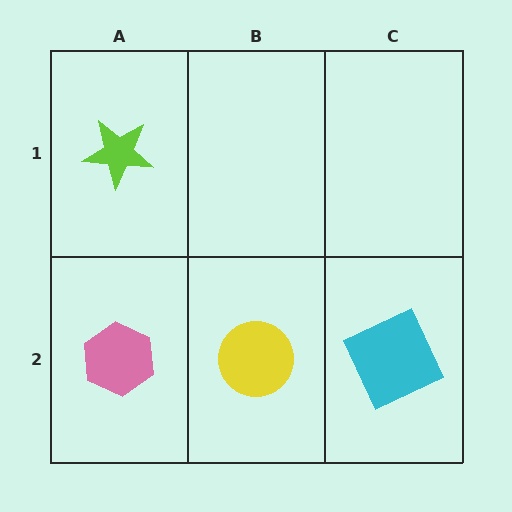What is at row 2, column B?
A yellow circle.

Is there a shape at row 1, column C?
No, that cell is empty.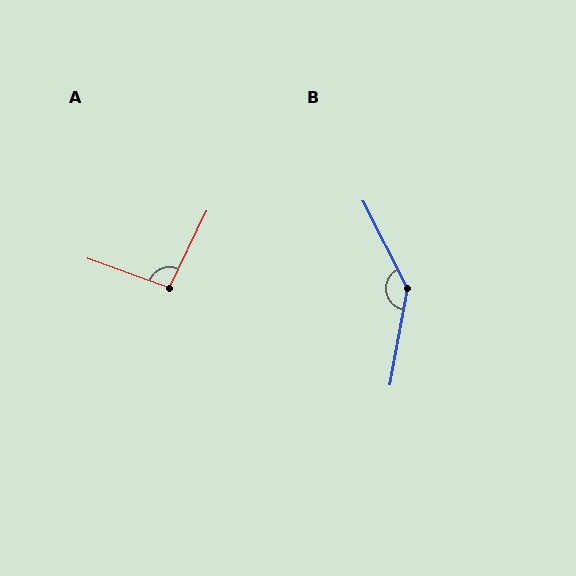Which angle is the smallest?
A, at approximately 96 degrees.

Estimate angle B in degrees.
Approximately 143 degrees.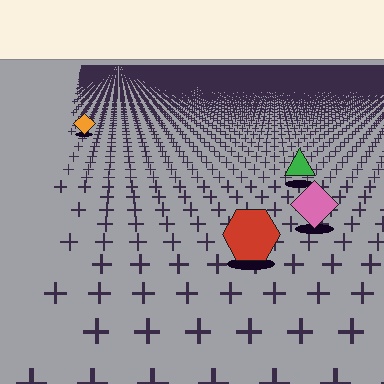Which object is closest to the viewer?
The red hexagon is closest. The texture marks near it are larger and more spread out.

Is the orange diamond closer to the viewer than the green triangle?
No. The green triangle is closer — you can tell from the texture gradient: the ground texture is coarser near it.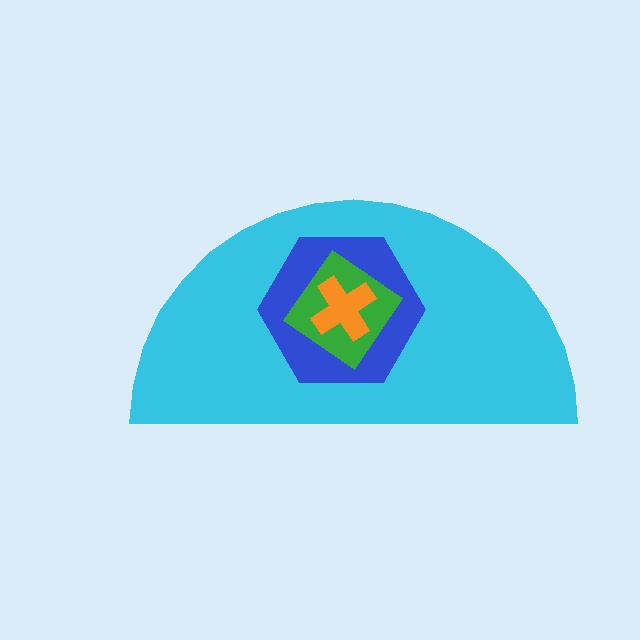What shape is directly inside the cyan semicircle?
The blue hexagon.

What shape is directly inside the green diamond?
The orange cross.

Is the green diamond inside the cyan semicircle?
Yes.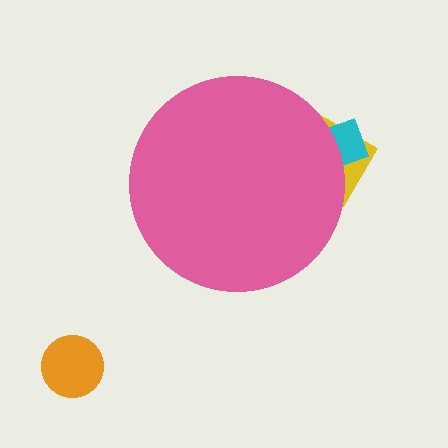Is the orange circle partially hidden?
No, the orange circle is fully visible.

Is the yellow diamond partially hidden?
Yes, the yellow diamond is partially hidden behind the pink circle.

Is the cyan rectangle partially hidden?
Yes, the cyan rectangle is partially hidden behind the pink circle.